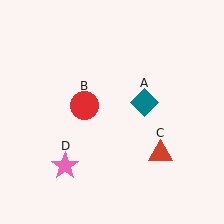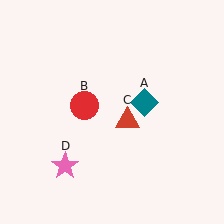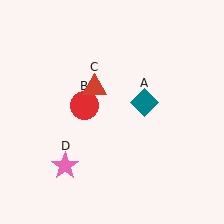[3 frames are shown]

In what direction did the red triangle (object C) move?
The red triangle (object C) moved up and to the left.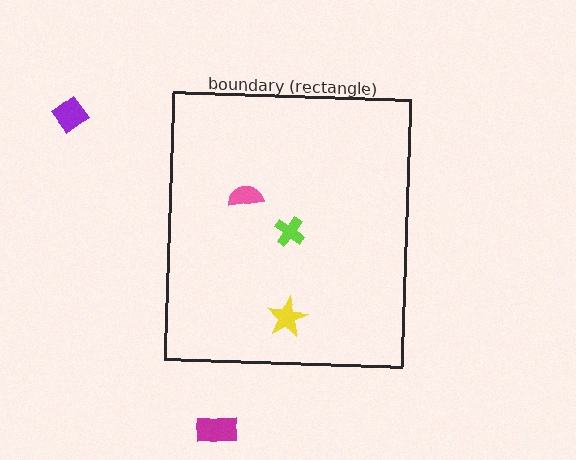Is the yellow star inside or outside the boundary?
Inside.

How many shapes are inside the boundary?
3 inside, 2 outside.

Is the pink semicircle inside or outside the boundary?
Inside.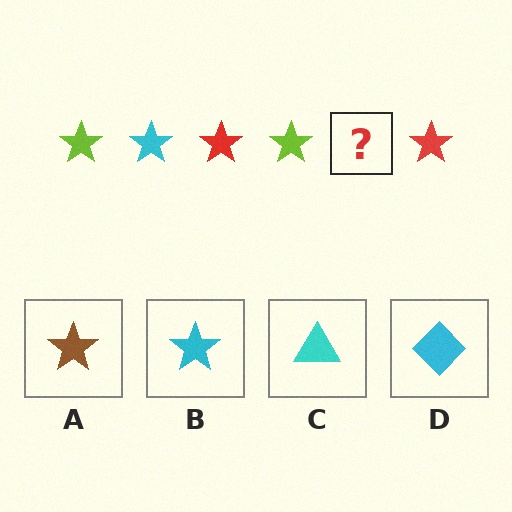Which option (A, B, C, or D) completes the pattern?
B.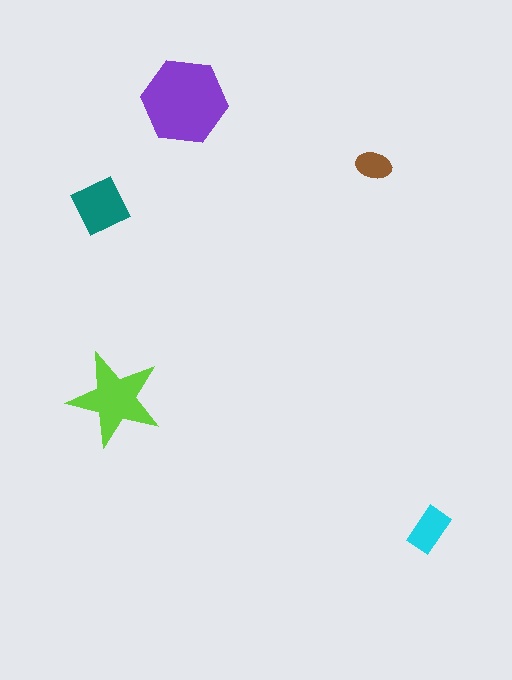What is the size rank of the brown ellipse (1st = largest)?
5th.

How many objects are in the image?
There are 5 objects in the image.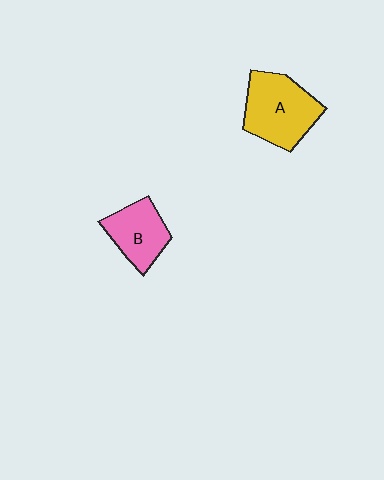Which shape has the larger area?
Shape A (yellow).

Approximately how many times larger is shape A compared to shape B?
Approximately 1.4 times.